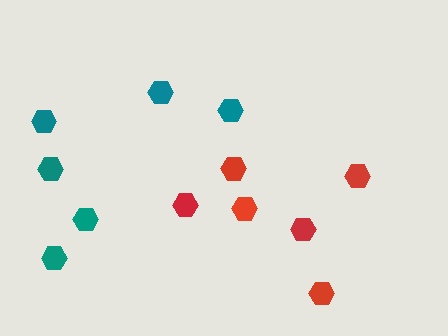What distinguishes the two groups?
There are 2 groups: one group of teal hexagons (6) and one group of red hexagons (6).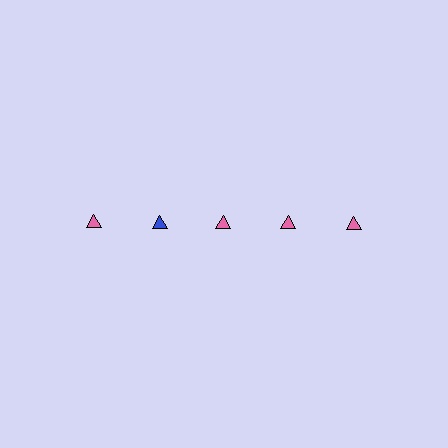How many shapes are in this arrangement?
There are 5 shapes arranged in a grid pattern.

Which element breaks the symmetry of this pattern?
The blue triangle in the top row, second from left column breaks the symmetry. All other shapes are pink triangles.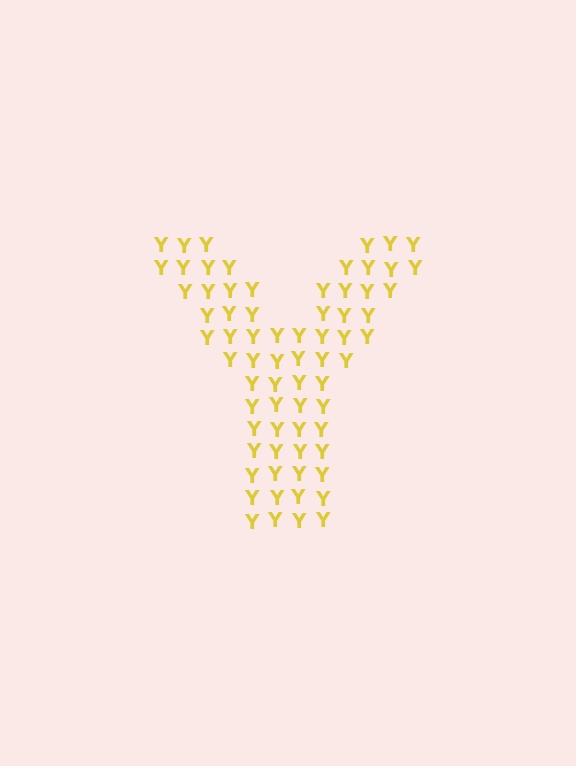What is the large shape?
The large shape is the letter Y.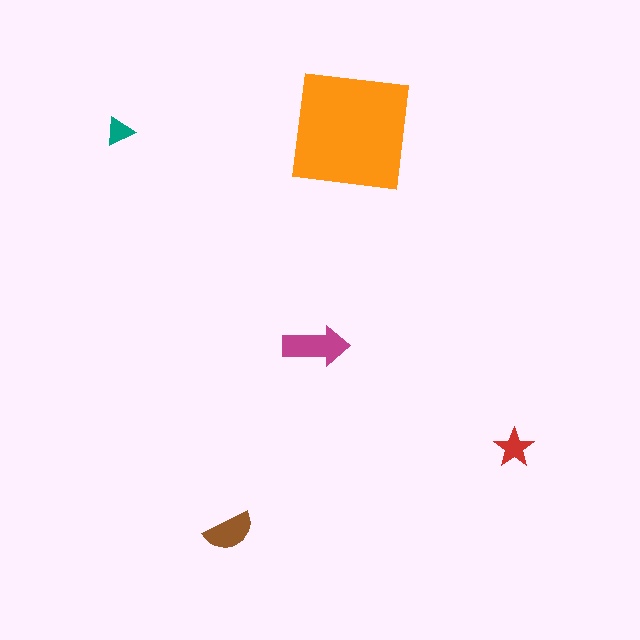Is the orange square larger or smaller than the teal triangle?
Larger.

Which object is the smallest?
The teal triangle.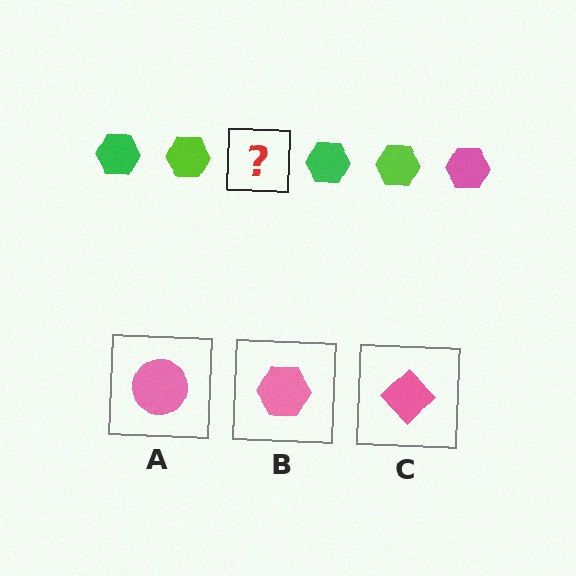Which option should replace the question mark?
Option B.